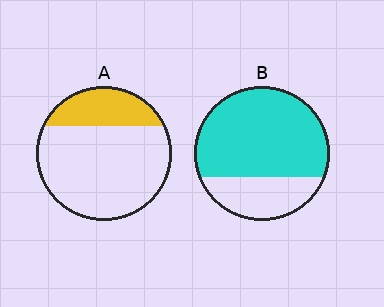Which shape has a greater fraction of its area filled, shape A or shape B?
Shape B.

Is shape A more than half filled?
No.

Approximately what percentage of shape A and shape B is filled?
A is approximately 25% and B is approximately 70%.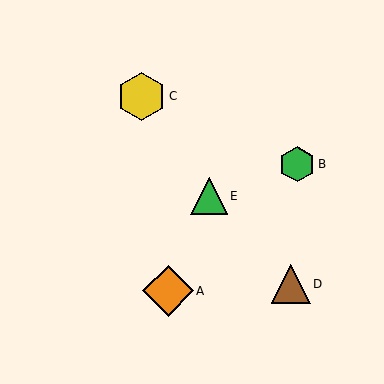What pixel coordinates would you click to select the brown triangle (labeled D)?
Click at (291, 284) to select the brown triangle D.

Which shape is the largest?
The orange diamond (labeled A) is the largest.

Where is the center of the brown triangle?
The center of the brown triangle is at (291, 284).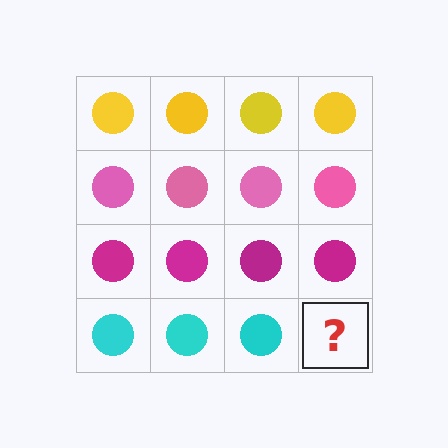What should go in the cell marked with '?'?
The missing cell should contain a cyan circle.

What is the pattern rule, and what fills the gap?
The rule is that each row has a consistent color. The gap should be filled with a cyan circle.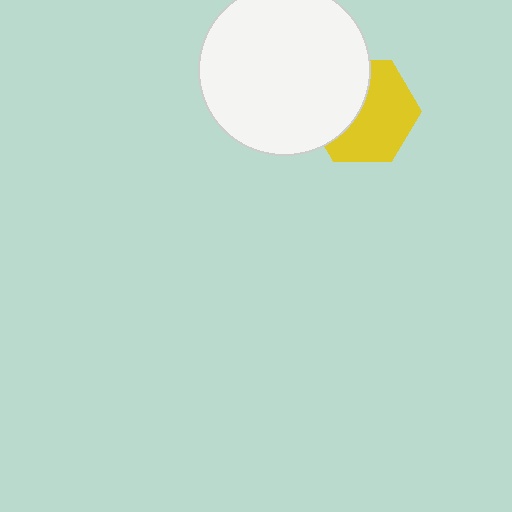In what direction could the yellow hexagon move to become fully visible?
The yellow hexagon could move right. That would shift it out from behind the white circle entirely.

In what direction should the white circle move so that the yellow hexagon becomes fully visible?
The white circle should move left. That is the shortest direction to clear the overlap and leave the yellow hexagon fully visible.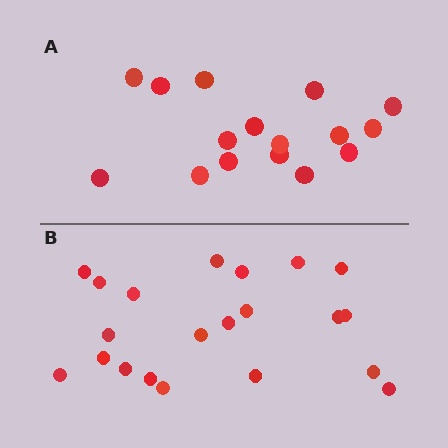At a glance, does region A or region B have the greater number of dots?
Region B (the bottom region) has more dots.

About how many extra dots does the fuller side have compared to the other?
Region B has about 5 more dots than region A.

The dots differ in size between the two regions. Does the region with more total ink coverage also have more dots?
No. Region A has more total ink coverage because its dots are larger, but region B actually contains more individual dots. Total area can be misleading — the number of items is what matters here.